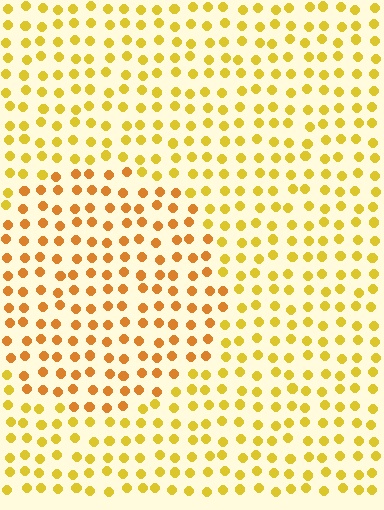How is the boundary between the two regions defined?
The boundary is defined purely by a slight shift in hue (about 24 degrees). Spacing, size, and orientation are identical on both sides.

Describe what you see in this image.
The image is filled with small yellow elements in a uniform arrangement. A circle-shaped region is visible where the elements are tinted to a slightly different hue, forming a subtle color boundary.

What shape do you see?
I see a circle.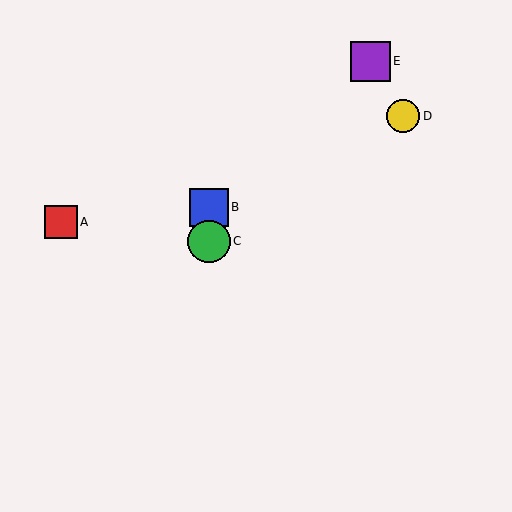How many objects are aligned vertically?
2 objects (B, C) are aligned vertically.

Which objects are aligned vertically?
Objects B, C are aligned vertically.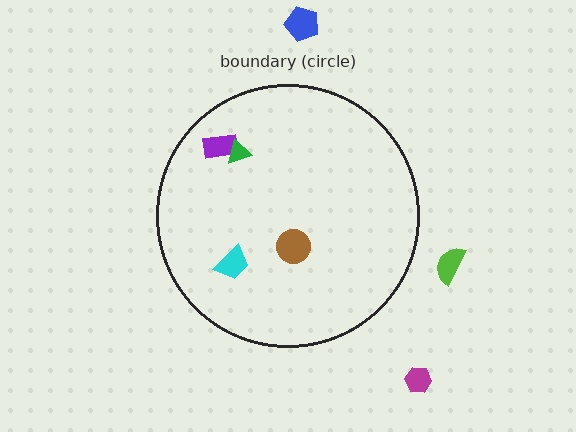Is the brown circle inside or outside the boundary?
Inside.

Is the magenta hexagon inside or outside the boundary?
Outside.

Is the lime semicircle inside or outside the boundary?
Outside.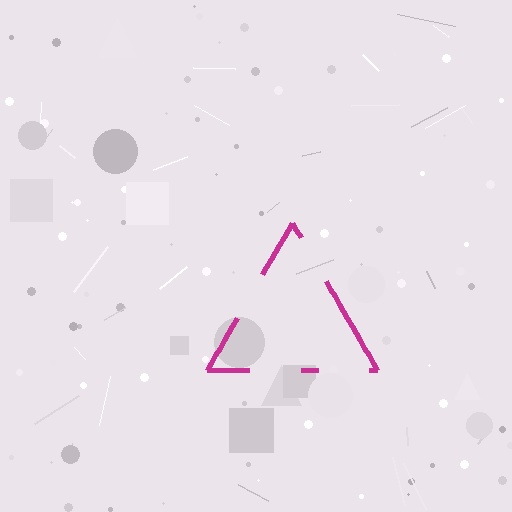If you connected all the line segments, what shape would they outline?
They would outline a triangle.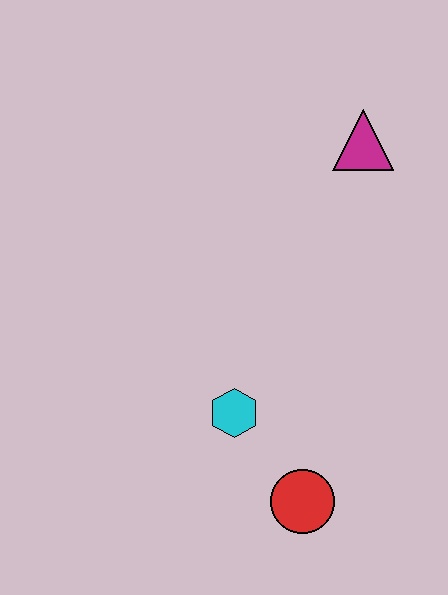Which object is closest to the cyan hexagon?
The red circle is closest to the cyan hexagon.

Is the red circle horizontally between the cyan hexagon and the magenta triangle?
Yes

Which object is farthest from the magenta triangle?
The red circle is farthest from the magenta triangle.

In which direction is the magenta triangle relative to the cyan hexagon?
The magenta triangle is above the cyan hexagon.